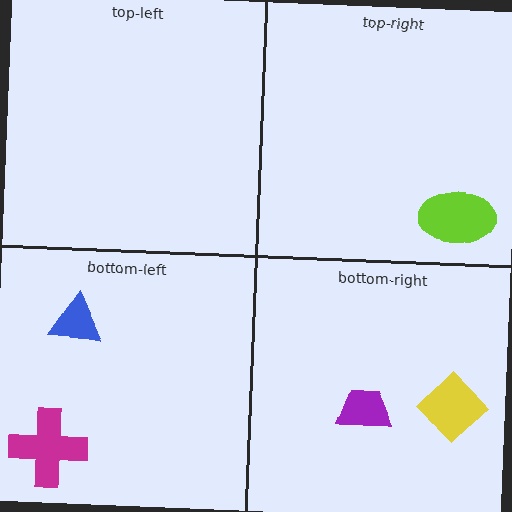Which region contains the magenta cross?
The bottom-left region.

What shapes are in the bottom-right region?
The purple trapezoid, the yellow diamond.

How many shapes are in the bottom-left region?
2.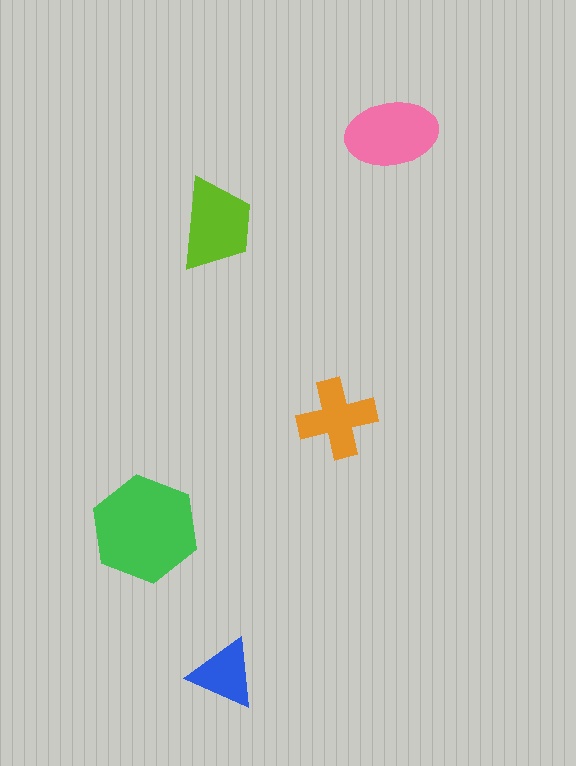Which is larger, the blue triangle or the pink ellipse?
The pink ellipse.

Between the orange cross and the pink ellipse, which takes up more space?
The pink ellipse.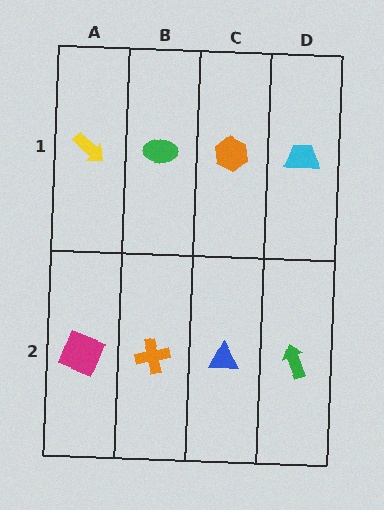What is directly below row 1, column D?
A green arrow.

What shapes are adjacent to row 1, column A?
A magenta square (row 2, column A), a green ellipse (row 1, column B).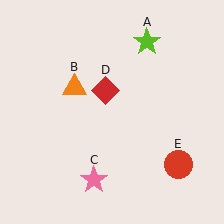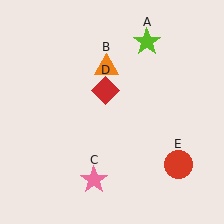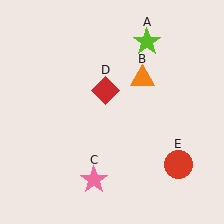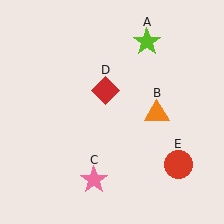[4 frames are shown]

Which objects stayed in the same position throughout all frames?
Lime star (object A) and pink star (object C) and red diamond (object D) and red circle (object E) remained stationary.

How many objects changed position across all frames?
1 object changed position: orange triangle (object B).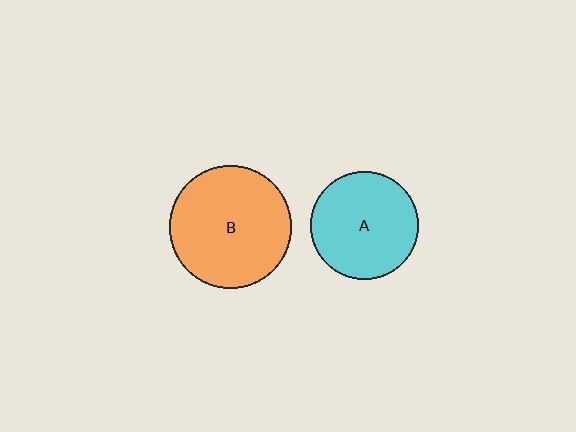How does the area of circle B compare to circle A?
Approximately 1.3 times.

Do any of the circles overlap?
No, none of the circles overlap.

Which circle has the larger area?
Circle B (orange).